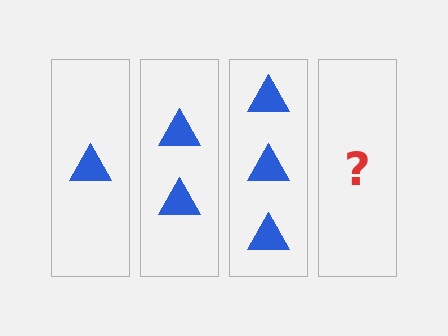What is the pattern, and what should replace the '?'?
The pattern is that each step adds one more triangle. The '?' should be 4 triangles.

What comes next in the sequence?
The next element should be 4 triangles.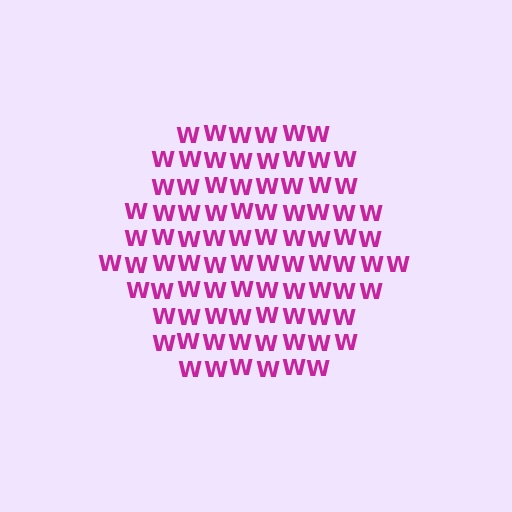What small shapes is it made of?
It is made of small letter W's.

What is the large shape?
The large shape is a hexagon.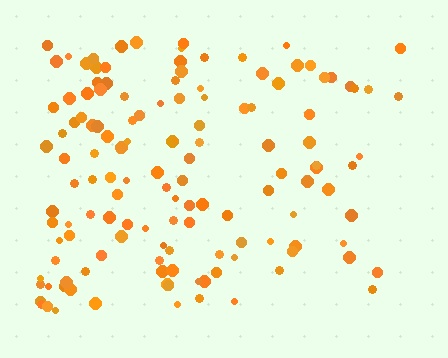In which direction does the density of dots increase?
From right to left, with the left side densest.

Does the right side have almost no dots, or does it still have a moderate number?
Still a moderate number, just noticeably fewer than the left.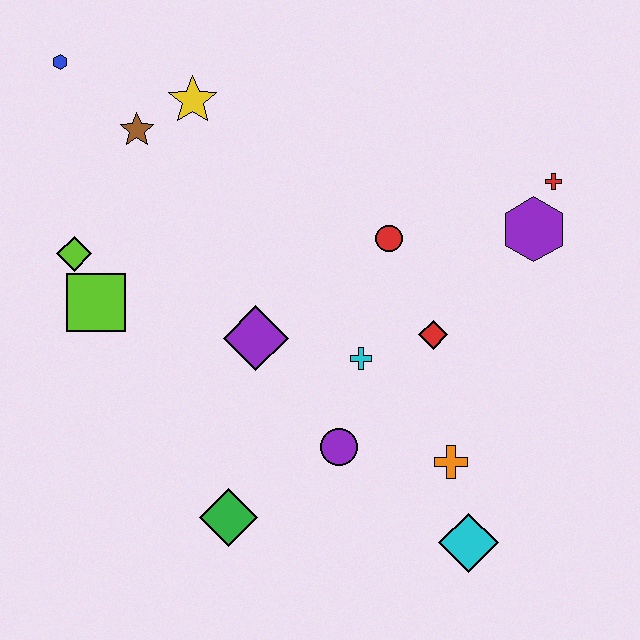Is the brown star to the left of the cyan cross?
Yes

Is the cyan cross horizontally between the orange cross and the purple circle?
Yes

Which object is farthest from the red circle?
The blue hexagon is farthest from the red circle.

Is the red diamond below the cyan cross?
No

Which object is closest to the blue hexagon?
The brown star is closest to the blue hexagon.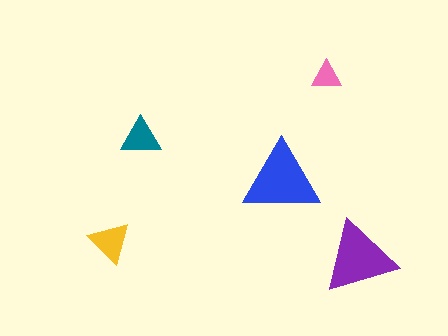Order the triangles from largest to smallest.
the blue one, the purple one, the yellow one, the teal one, the pink one.